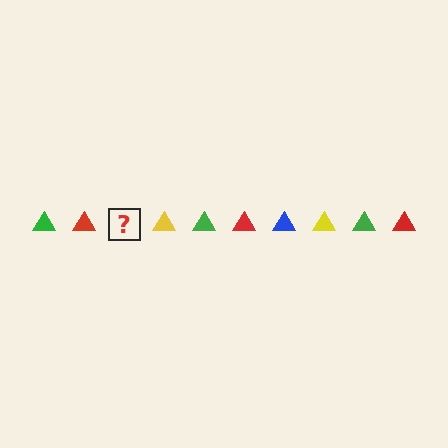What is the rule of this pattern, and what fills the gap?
The rule is that the pattern cycles through green, red, blue, yellow triangles. The gap should be filled with a blue triangle.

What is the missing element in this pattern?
The missing element is a blue triangle.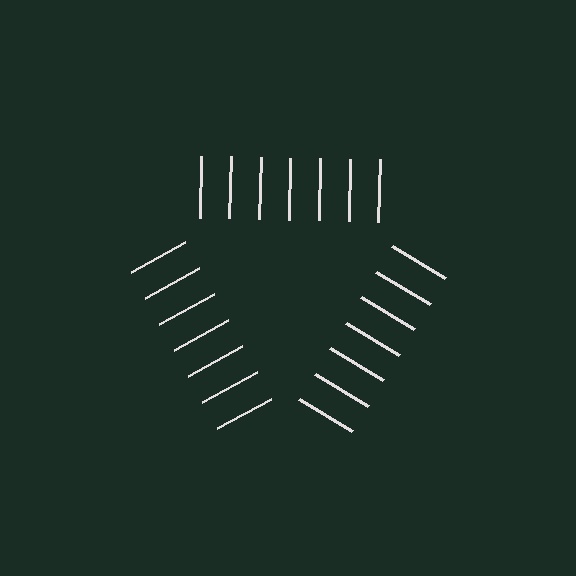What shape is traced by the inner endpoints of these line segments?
An illusory triangle — the line segments terminate on its edges but no continuous stroke is drawn.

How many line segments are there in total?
21 — 7 along each of the 3 edges.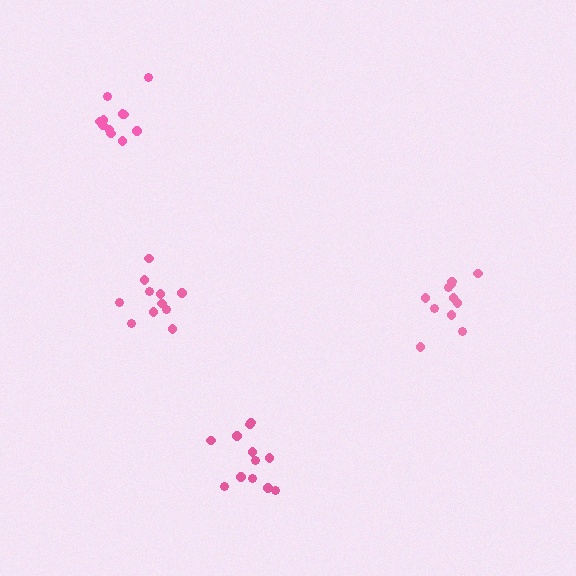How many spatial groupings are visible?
There are 4 spatial groupings.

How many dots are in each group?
Group 1: 11 dots, Group 2: 11 dots, Group 3: 11 dots, Group 4: 12 dots (45 total).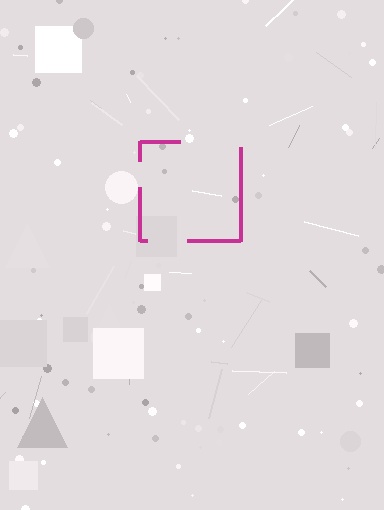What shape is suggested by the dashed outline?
The dashed outline suggests a square.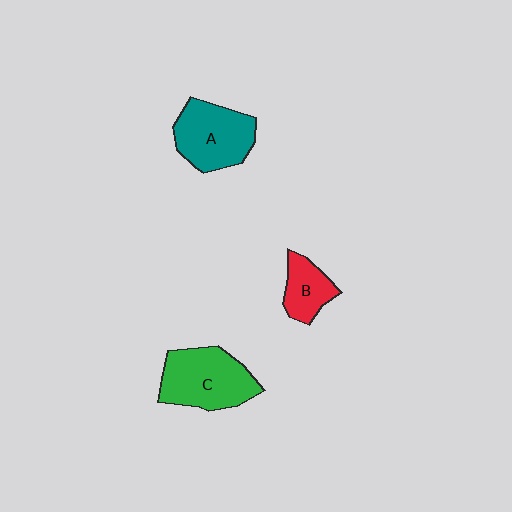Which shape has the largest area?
Shape C (green).